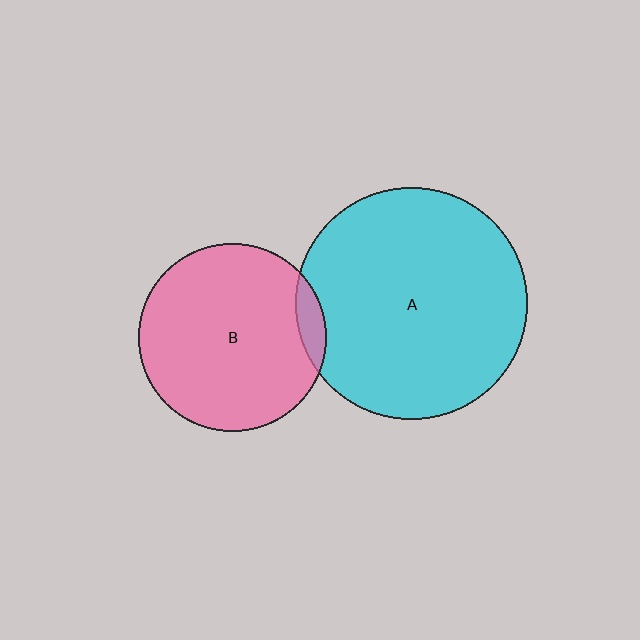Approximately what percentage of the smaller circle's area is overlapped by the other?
Approximately 5%.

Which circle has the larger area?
Circle A (cyan).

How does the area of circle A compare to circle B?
Approximately 1.5 times.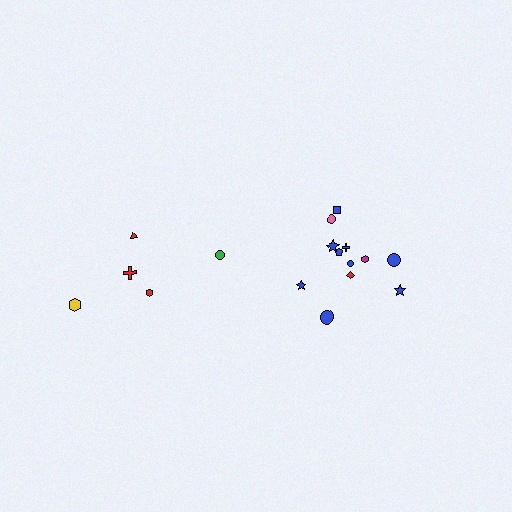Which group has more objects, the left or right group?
The right group.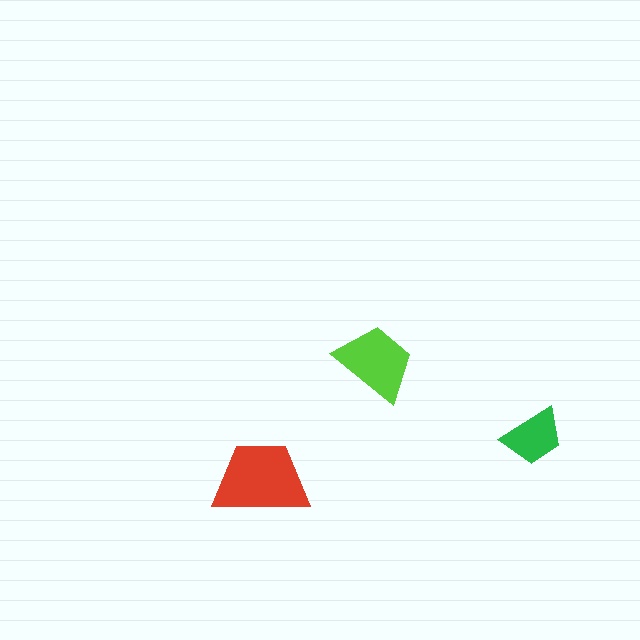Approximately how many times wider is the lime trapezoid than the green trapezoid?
About 1.5 times wider.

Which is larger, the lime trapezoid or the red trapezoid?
The red one.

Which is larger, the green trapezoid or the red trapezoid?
The red one.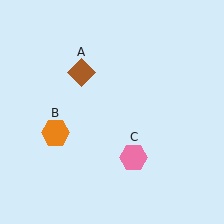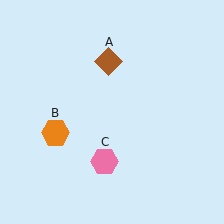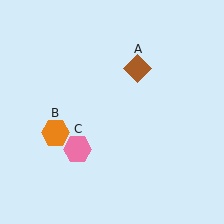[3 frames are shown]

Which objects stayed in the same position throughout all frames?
Orange hexagon (object B) remained stationary.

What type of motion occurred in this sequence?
The brown diamond (object A), pink hexagon (object C) rotated clockwise around the center of the scene.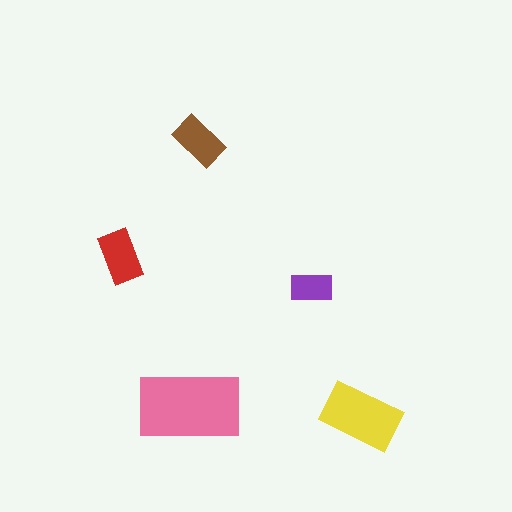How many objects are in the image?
There are 5 objects in the image.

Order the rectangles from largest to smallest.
the pink one, the yellow one, the red one, the brown one, the purple one.